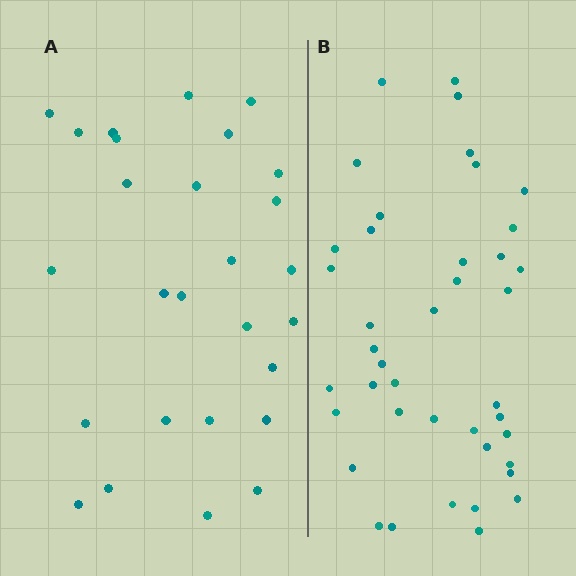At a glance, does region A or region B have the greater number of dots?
Region B (the right region) has more dots.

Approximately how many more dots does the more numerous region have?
Region B has approximately 15 more dots than region A.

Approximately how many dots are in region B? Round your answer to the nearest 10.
About 40 dots. (The exact count is 41, which rounds to 40.)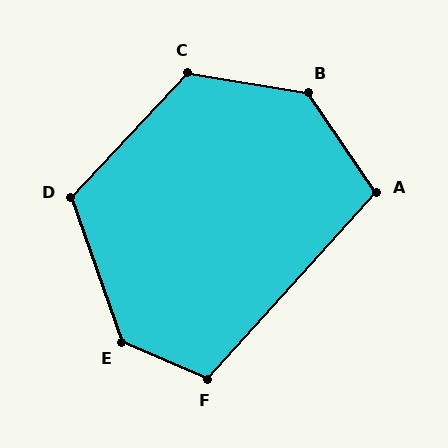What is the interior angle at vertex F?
Approximately 109 degrees (obtuse).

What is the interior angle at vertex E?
Approximately 133 degrees (obtuse).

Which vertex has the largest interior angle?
B, at approximately 134 degrees.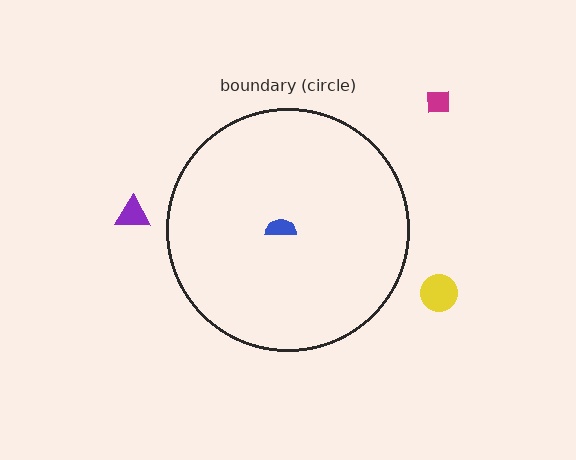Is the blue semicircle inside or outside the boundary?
Inside.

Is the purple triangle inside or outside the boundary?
Outside.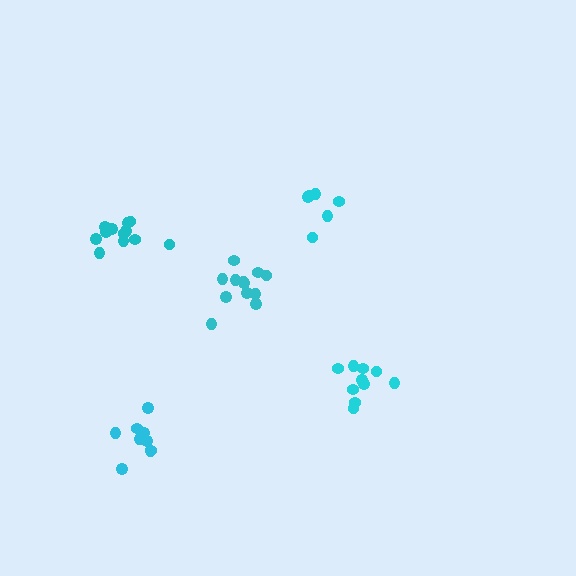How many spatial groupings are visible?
There are 5 spatial groupings.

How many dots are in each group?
Group 1: 10 dots, Group 2: 6 dots, Group 3: 12 dots, Group 4: 12 dots, Group 5: 9 dots (49 total).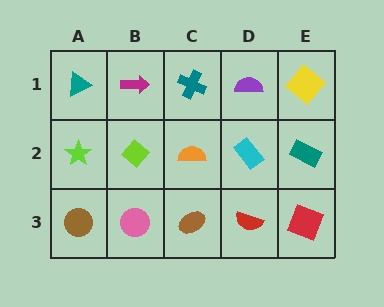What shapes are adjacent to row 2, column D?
A purple semicircle (row 1, column D), a red semicircle (row 3, column D), an orange semicircle (row 2, column C), a teal rectangle (row 2, column E).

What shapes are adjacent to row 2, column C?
A teal cross (row 1, column C), a brown ellipse (row 3, column C), a lime diamond (row 2, column B), a cyan rectangle (row 2, column D).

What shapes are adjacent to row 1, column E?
A teal rectangle (row 2, column E), a purple semicircle (row 1, column D).